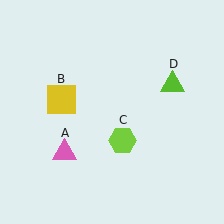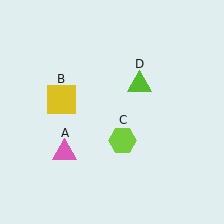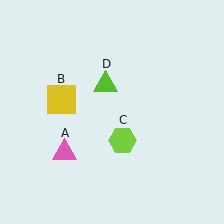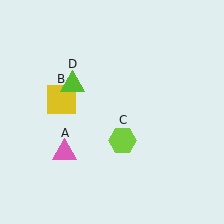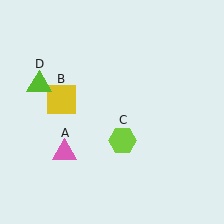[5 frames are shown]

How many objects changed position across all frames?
1 object changed position: lime triangle (object D).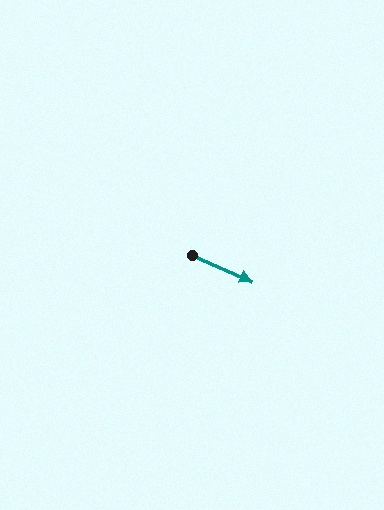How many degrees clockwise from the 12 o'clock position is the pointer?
Approximately 114 degrees.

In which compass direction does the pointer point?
Southeast.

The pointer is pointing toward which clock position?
Roughly 4 o'clock.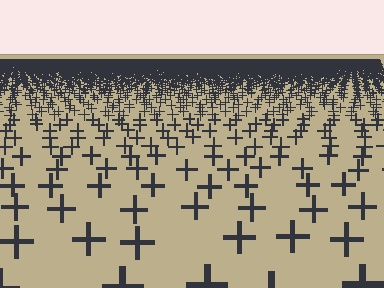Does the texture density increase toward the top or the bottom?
Density increases toward the top.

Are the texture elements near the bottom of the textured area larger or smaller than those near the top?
Larger. Near the bottom, elements are closer to the viewer and appear at a bigger on-screen size.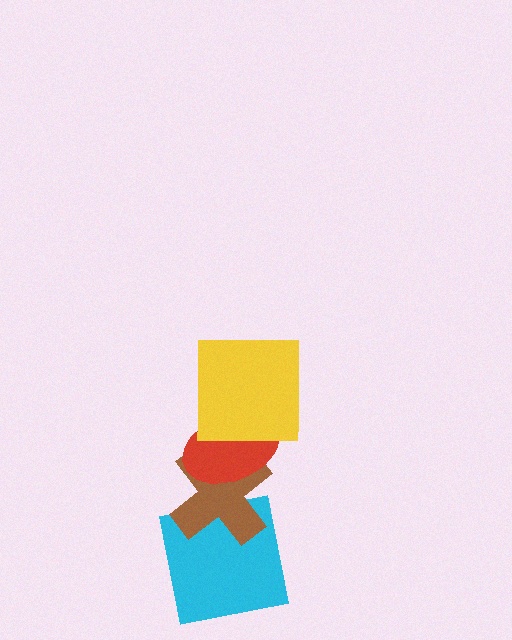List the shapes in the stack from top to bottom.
From top to bottom: the yellow square, the red ellipse, the brown cross, the cyan square.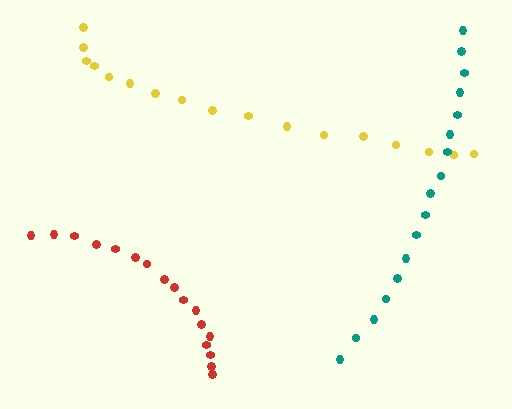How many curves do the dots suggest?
There are 3 distinct paths.